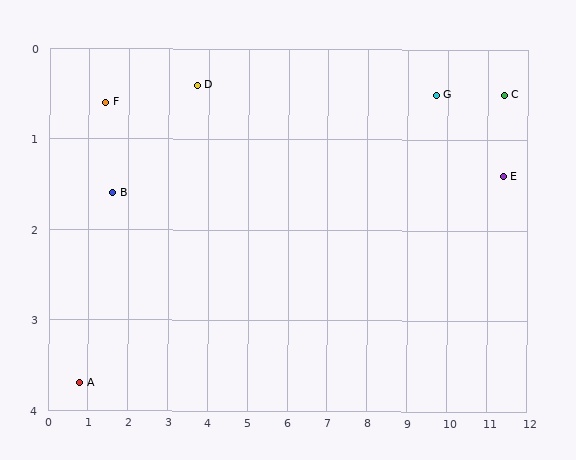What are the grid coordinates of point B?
Point B is at approximately (1.6, 1.6).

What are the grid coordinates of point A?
Point A is at approximately (0.8, 3.7).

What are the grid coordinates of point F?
Point F is at approximately (1.4, 0.6).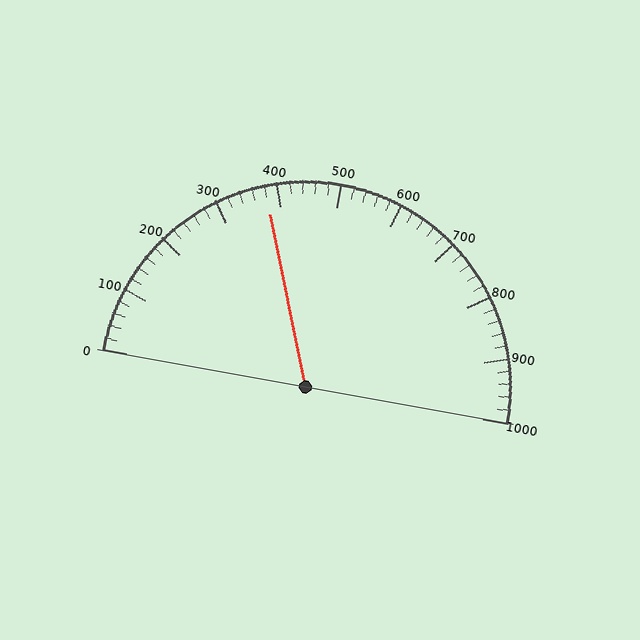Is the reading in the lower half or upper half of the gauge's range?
The reading is in the lower half of the range (0 to 1000).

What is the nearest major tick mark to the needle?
The nearest major tick mark is 400.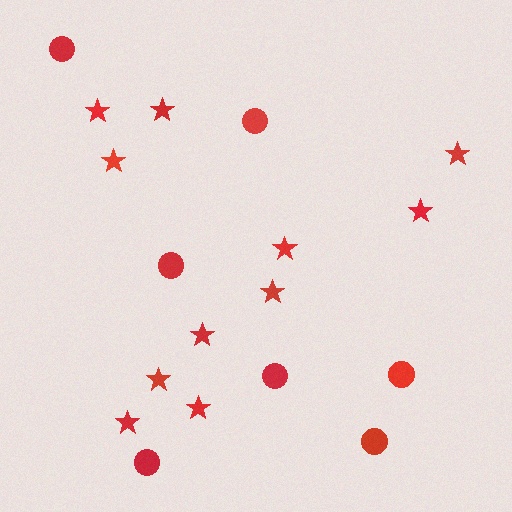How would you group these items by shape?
There are 2 groups: one group of circles (7) and one group of stars (11).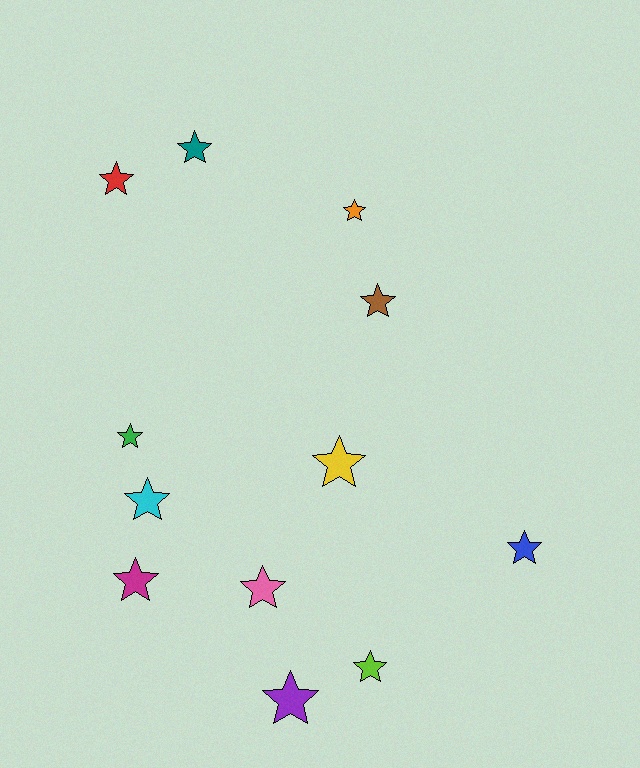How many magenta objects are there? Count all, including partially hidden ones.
There is 1 magenta object.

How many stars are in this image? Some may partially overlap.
There are 12 stars.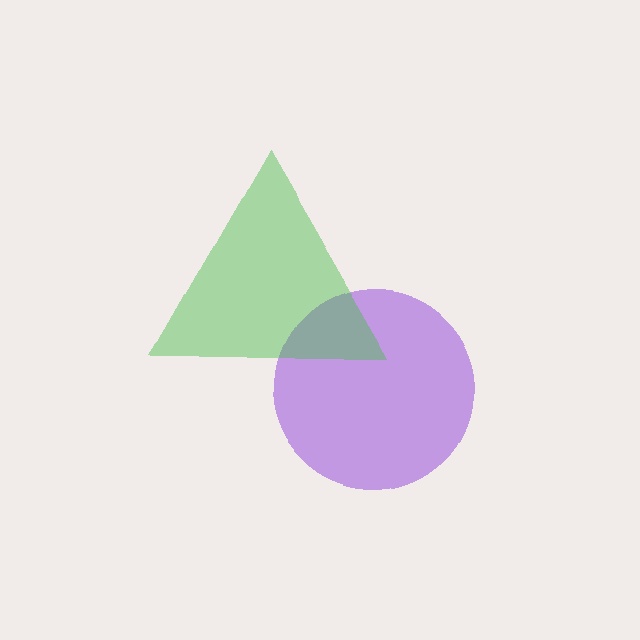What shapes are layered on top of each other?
The layered shapes are: a purple circle, a green triangle.